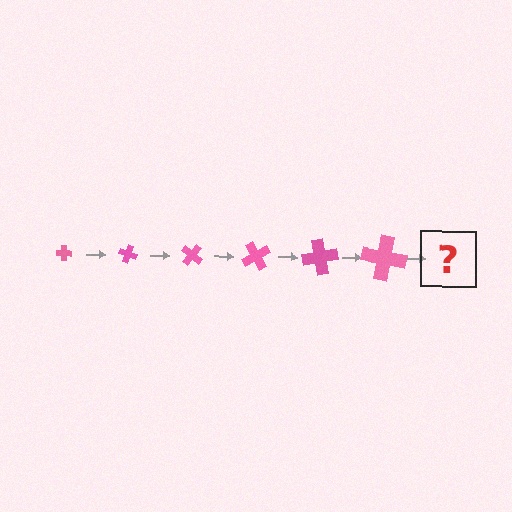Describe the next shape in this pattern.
It should be a cross, larger than the previous one and rotated 120 degrees from the start.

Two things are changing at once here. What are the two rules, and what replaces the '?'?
The two rules are that the cross grows larger each step and it rotates 20 degrees each step. The '?' should be a cross, larger than the previous one and rotated 120 degrees from the start.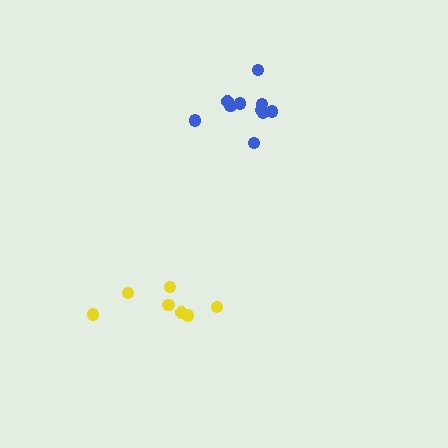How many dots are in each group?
Group 1: 7 dots, Group 2: 10 dots (17 total).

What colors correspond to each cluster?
The clusters are colored: yellow, blue.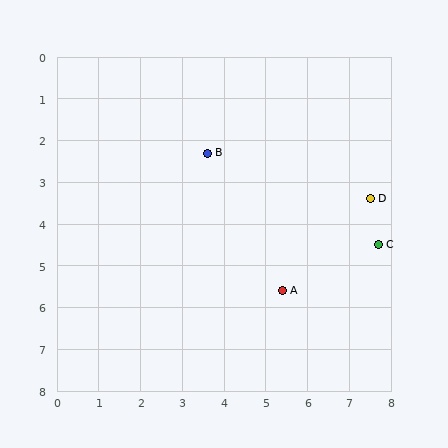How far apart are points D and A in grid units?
Points D and A are about 3.0 grid units apart.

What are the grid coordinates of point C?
Point C is at approximately (7.7, 4.5).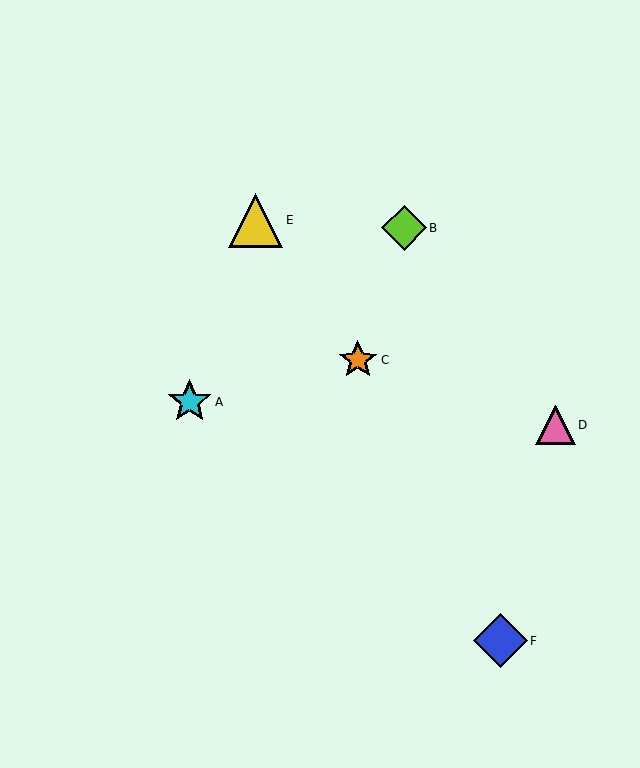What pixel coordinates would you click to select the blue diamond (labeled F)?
Click at (500, 641) to select the blue diamond F.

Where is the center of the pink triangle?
The center of the pink triangle is at (555, 425).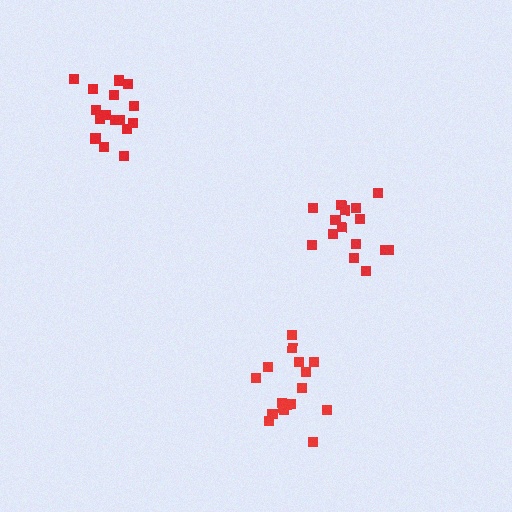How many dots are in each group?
Group 1: 18 dots, Group 2: 16 dots, Group 3: 15 dots (49 total).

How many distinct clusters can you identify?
There are 3 distinct clusters.